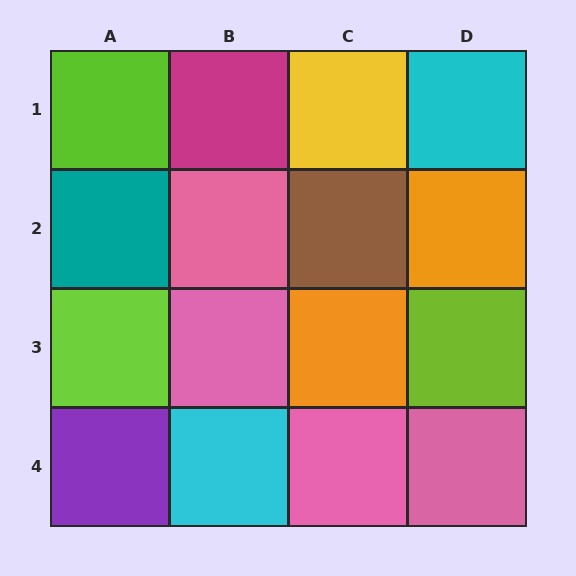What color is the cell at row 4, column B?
Cyan.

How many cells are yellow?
1 cell is yellow.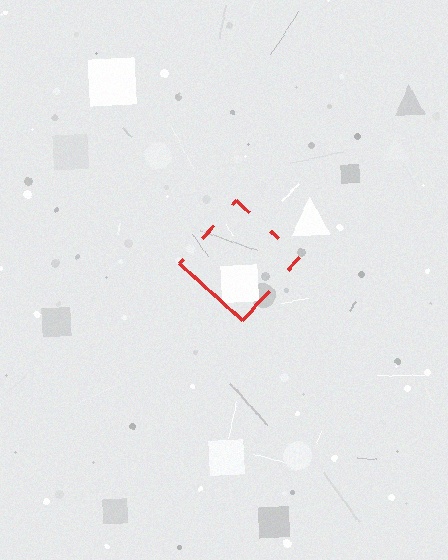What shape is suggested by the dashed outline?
The dashed outline suggests a diamond.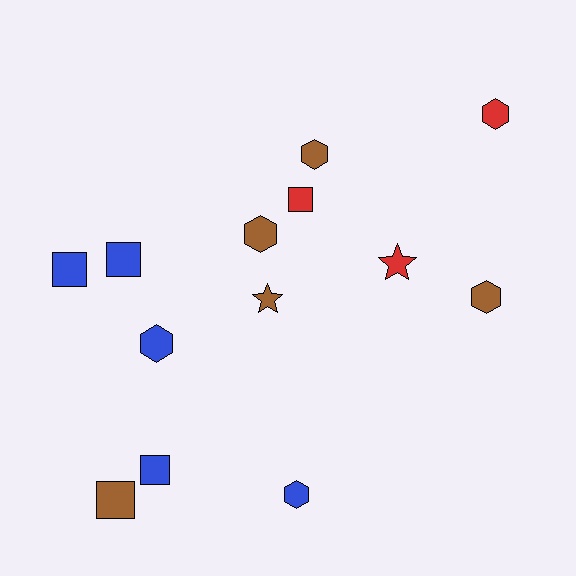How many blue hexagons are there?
There are 2 blue hexagons.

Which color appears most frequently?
Blue, with 5 objects.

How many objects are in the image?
There are 13 objects.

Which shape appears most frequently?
Hexagon, with 6 objects.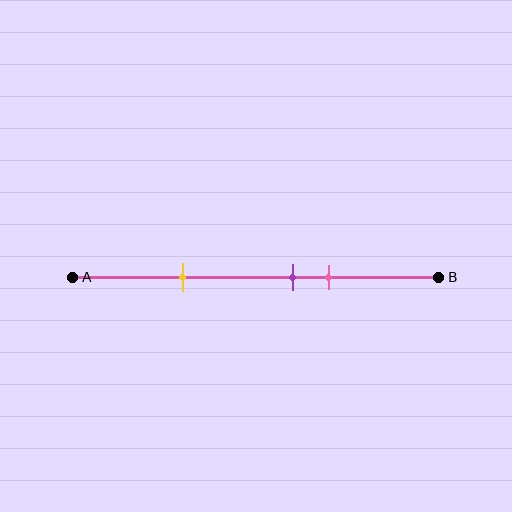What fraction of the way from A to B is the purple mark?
The purple mark is approximately 60% (0.6) of the way from A to B.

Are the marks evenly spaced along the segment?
No, the marks are not evenly spaced.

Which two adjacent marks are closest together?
The purple and pink marks are the closest adjacent pair.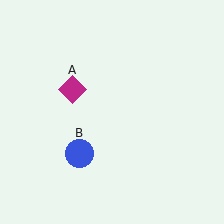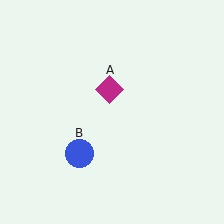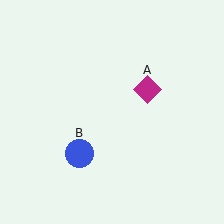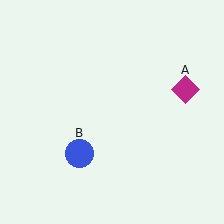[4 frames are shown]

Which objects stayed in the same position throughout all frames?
Blue circle (object B) remained stationary.